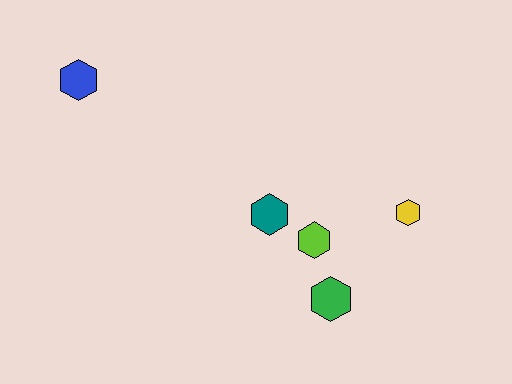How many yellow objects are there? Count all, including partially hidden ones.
There is 1 yellow object.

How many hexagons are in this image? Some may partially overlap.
There are 5 hexagons.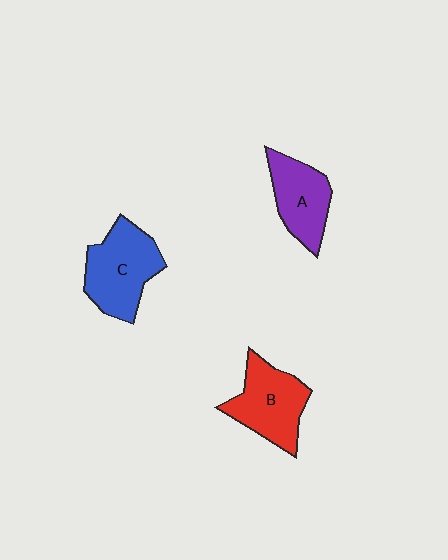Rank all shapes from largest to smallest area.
From largest to smallest: C (blue), B (red), A (purple).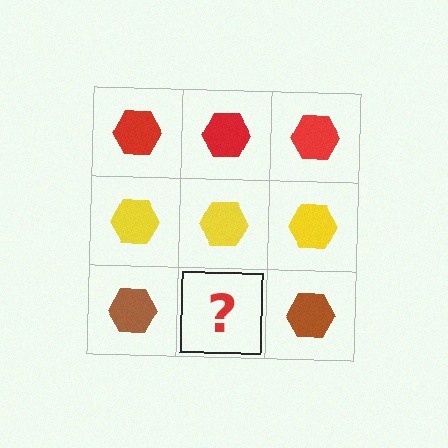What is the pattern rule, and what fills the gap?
The rule is that each row has a consistent color. The gap should be filled with a brown hexagon.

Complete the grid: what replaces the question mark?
The question mark should be replaced with a brown hexagon.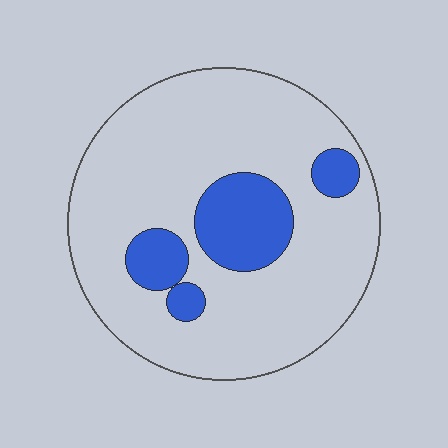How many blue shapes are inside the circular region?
4.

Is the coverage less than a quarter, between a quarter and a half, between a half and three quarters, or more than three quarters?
Less than a quarter.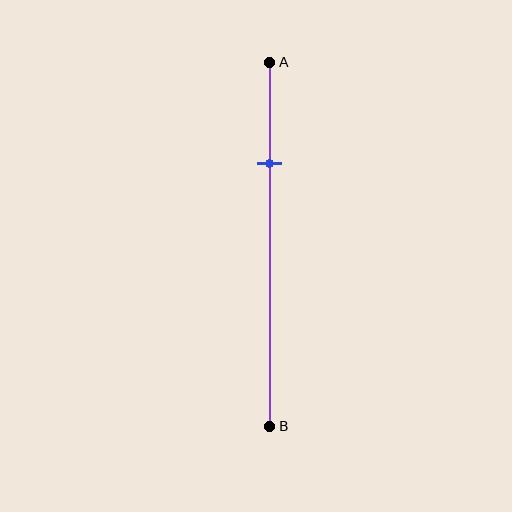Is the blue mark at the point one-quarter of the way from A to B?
Yes, the mark is approximately at the one-quarter point.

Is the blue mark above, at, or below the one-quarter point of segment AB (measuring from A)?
The blue mark is approximately at the one-quarter point of segment AB.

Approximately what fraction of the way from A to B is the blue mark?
The blue mark is approximately 30% of the way from A to B.